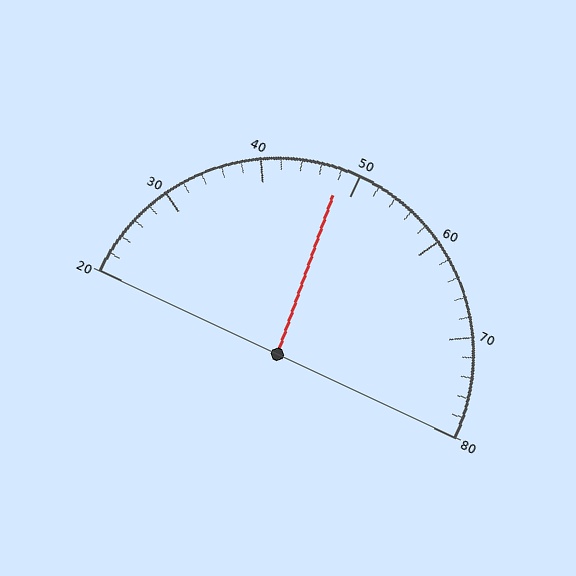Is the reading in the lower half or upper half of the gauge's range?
The reading is in the lower half of the range (20 to 80).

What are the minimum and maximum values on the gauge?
The gauge ranges from 20 to 80.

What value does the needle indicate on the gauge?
The needle indicates approximately 48.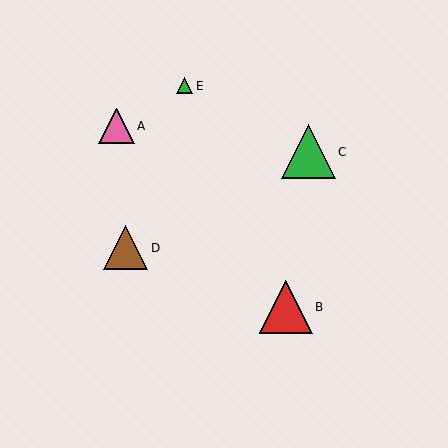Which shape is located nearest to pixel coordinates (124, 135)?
The pink triangle (labeled A) at (117, 126) is nearest to that location.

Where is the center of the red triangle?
The center of the red triangle is at (286, 307).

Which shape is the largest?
The green triangle (labeled C) is the largest.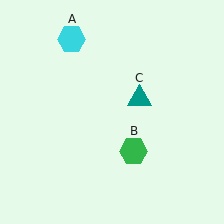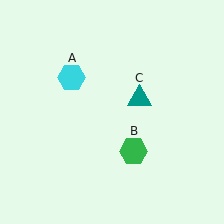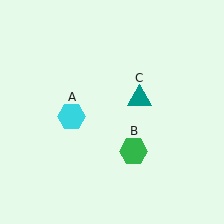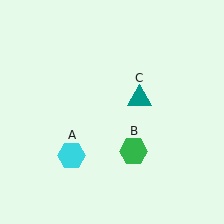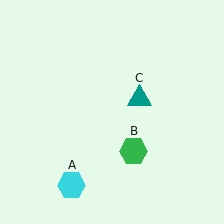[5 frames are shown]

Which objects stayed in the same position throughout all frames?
Green hexagon (object B) and teal triangle (object C) remained stationary.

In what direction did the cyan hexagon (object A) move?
The cyan hexagon (object A) moved down.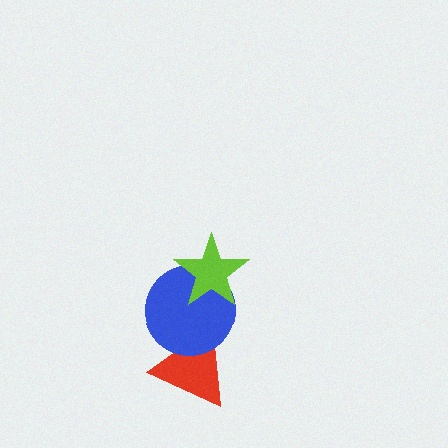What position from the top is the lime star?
The lime star is 1st from the top.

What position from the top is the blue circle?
The blue circle is 2nd from the top.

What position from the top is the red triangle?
The red triangle is 3rd from the top.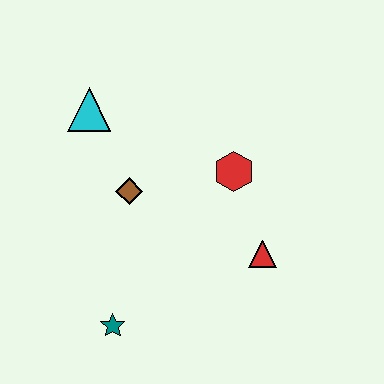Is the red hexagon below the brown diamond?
No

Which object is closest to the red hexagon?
The red triangle is closest to the red hexagon.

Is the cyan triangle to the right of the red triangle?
No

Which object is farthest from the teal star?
The cyan triangle is farthest from the teal star.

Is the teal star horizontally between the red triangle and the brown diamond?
No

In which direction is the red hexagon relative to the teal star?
The red hexagon is above the teal star.